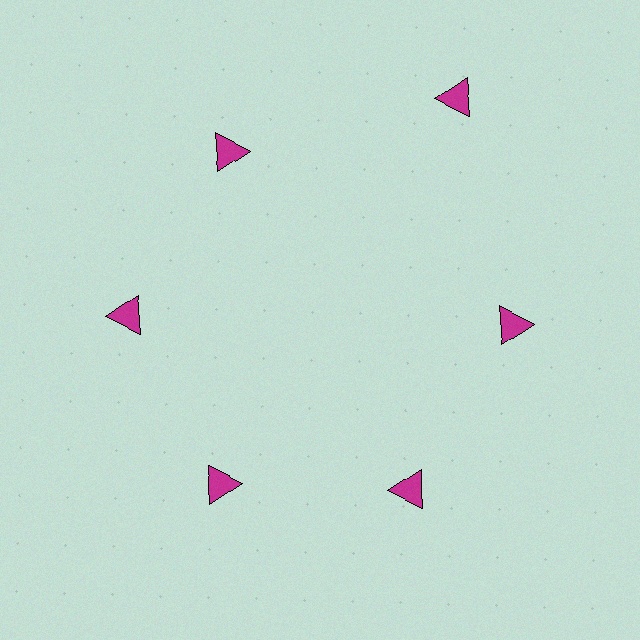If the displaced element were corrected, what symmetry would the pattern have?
It would have 6-fold rotational symmetry — the pattern would map onto itself every 60 degrees.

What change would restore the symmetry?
The symmetry would be restored by moving it inward, back onto the ring so that all 6 triangles sit at equal angles and equal distance from the center.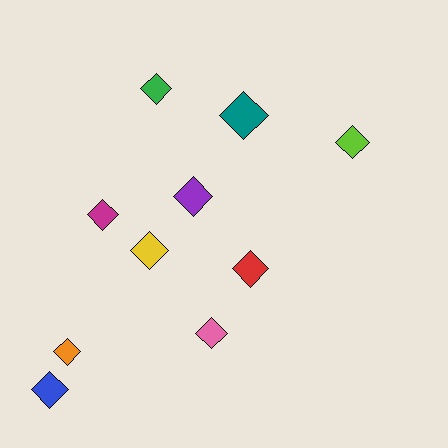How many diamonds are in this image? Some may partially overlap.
There are 10 diamonds.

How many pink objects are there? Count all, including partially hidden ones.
There is 1 pink object.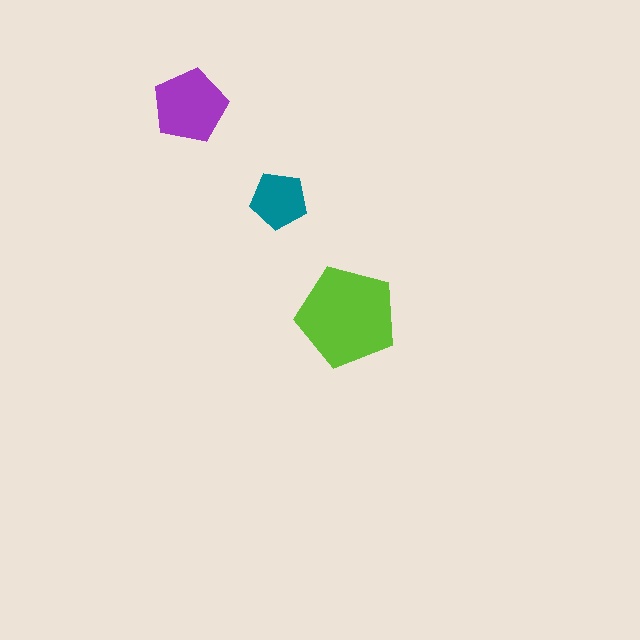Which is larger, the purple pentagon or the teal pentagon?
The purple one.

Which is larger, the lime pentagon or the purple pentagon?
The lime one.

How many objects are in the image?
There are 3 objects in the image.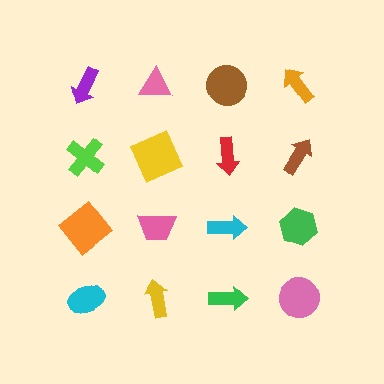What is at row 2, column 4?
A brown arrow.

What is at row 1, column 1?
A purple arrow.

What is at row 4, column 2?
A yellow arrow.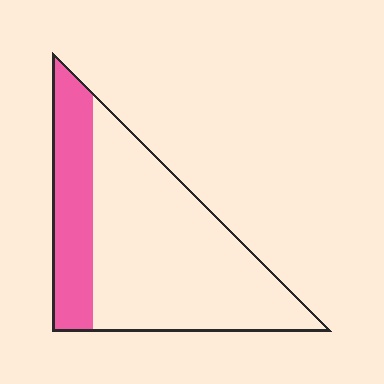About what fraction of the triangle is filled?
About one quarter (1/4).